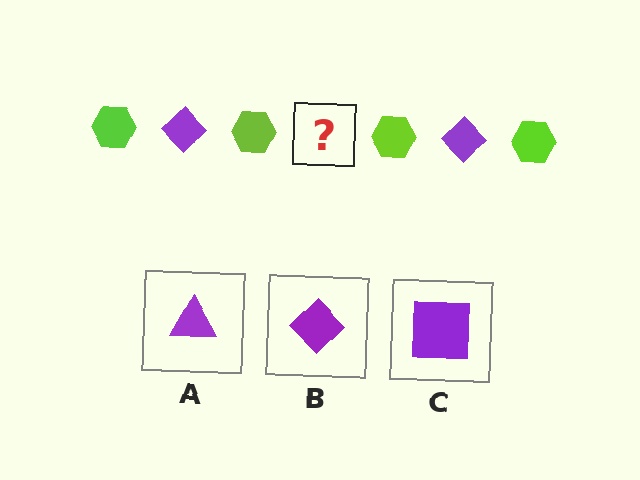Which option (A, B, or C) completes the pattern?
B.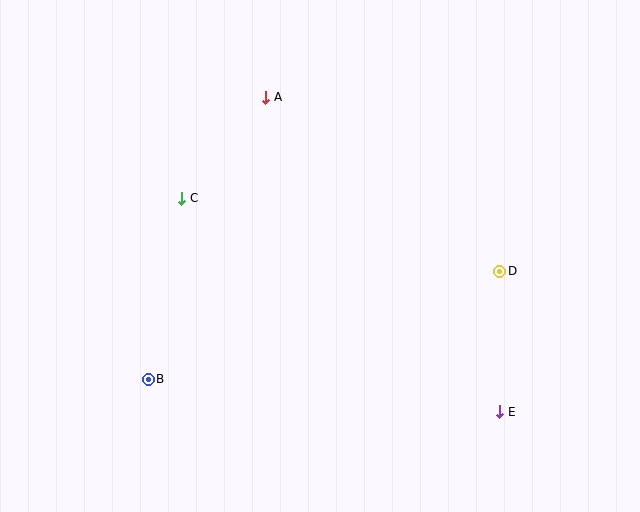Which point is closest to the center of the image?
Point C at (182, 198) is closest to the center.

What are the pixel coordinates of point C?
Point C is at (182, 198).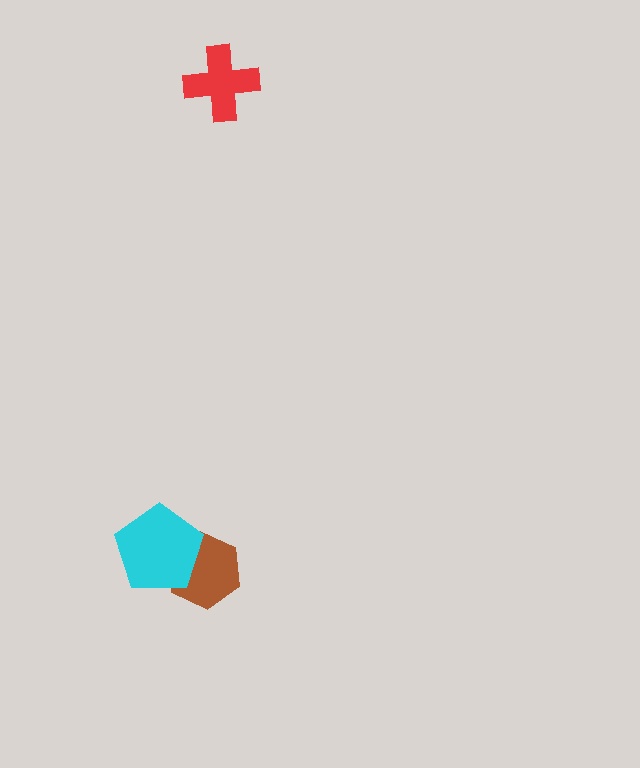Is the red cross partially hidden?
No, no other shape covers it.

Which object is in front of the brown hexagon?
The cyan pentagon is in front of the brown hexagon.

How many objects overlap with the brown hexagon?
1 object overlaps with the brown hexagon.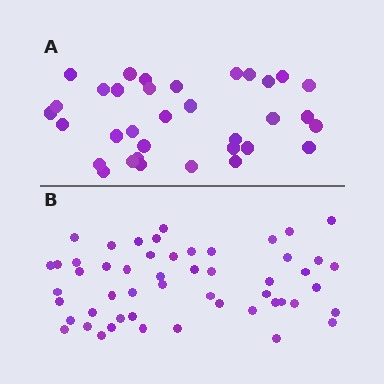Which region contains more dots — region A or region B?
Region B (the bottom region) has more dots.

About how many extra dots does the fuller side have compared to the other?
Region B has approximately 20 more dots than region A.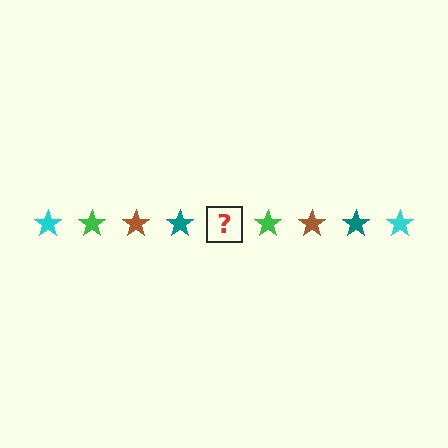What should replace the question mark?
The question mark should be replaced with a cyan star.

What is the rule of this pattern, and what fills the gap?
The rule is that the pattern cycles through cyan, green, brown, teal stars. The gap should be filled with a cyan star.